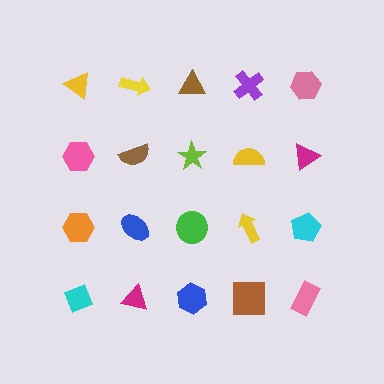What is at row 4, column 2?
A magenta triangle.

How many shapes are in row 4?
5 shapes.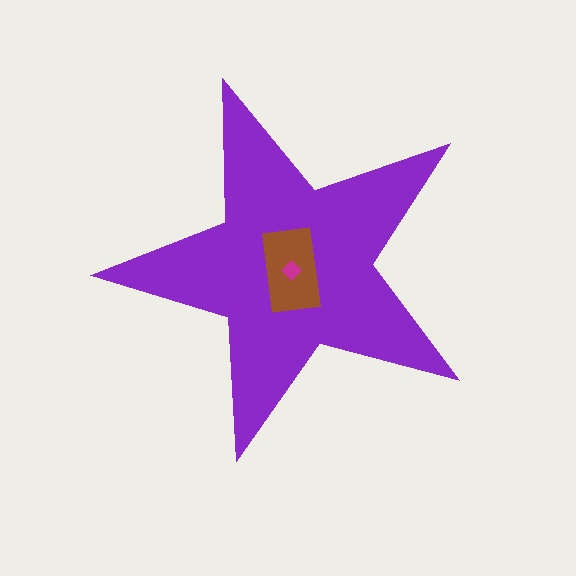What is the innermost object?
The magenta diamond.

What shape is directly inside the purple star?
The brown rectangle.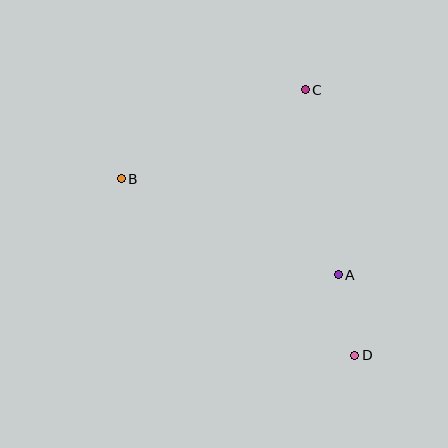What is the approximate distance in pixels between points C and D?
The distance between C and D is approximately 270 pixels.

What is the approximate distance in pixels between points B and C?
The distance between B and C is approximately 204 pixels.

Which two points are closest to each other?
Points A and D are closest to each other.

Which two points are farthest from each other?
Points B and D are farthest from each other.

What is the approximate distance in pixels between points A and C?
The distance between A and C is approximately 188 pixels.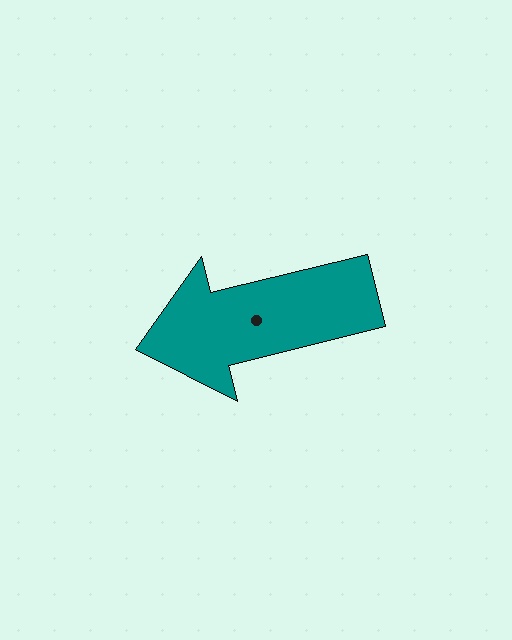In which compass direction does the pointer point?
West.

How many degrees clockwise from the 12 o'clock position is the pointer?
Approximately 256 degrees.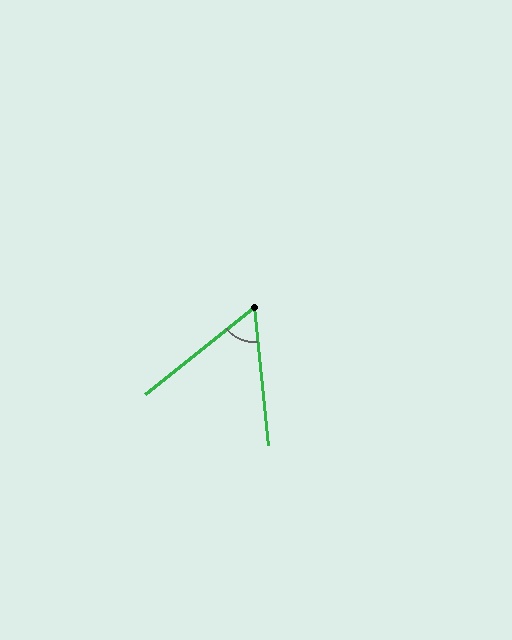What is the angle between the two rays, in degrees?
Approximately 57 degrees.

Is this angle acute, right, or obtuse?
It is acute.